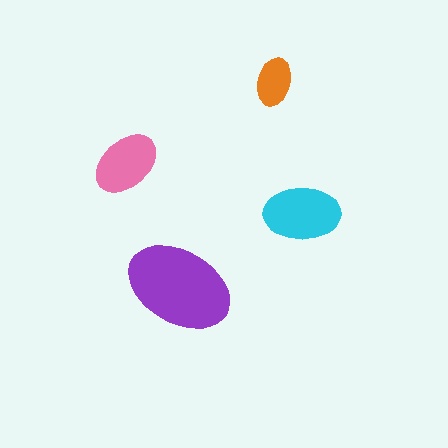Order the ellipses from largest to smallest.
the purple one, the cyan one, the pink one, the orange one.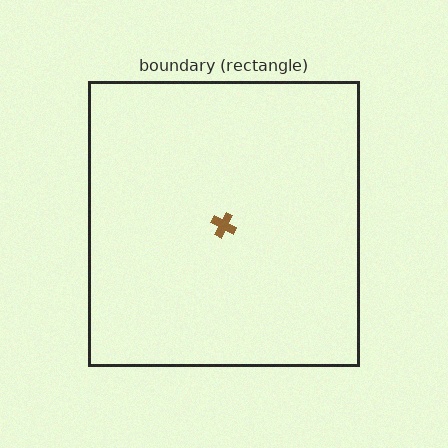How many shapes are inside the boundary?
1 inside, 0 outside.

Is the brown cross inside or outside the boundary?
Inside.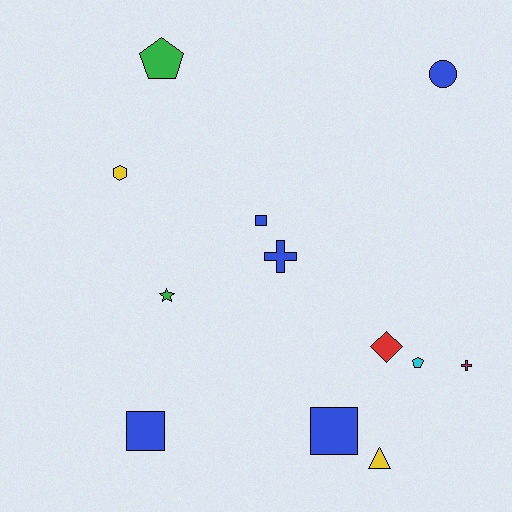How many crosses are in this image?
There are 2 crosses.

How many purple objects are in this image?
There are no purple objects.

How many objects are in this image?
There are 12 objects.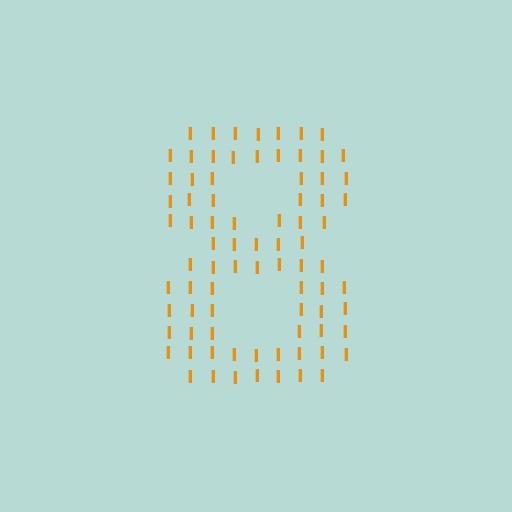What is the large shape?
The large shape is the digit 8.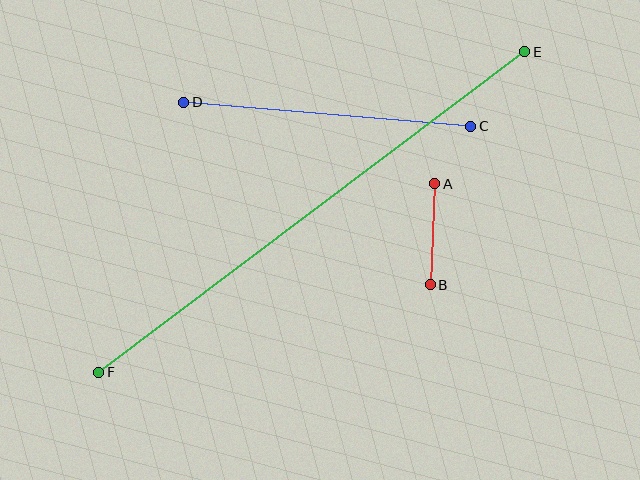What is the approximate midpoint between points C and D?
The midpoint is at approximately (327, 114) pixels.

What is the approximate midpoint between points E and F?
The midpoint is at approximately (312, 212) pixels.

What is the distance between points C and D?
The distance is approximately 288 pixels.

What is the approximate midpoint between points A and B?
The midpoint is at approximately (433, 234) pixels.